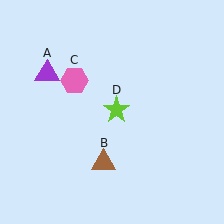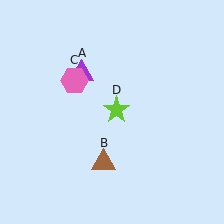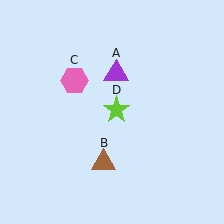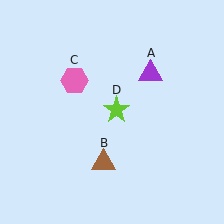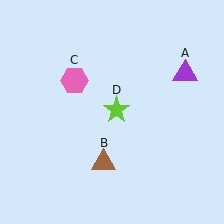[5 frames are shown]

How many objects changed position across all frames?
1 object changed position: purple triangle (object A).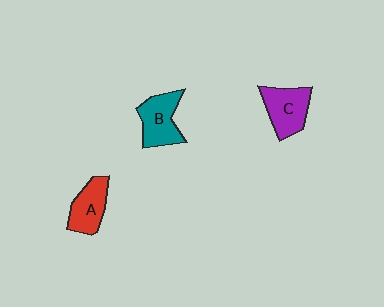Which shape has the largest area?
Shape B (teal).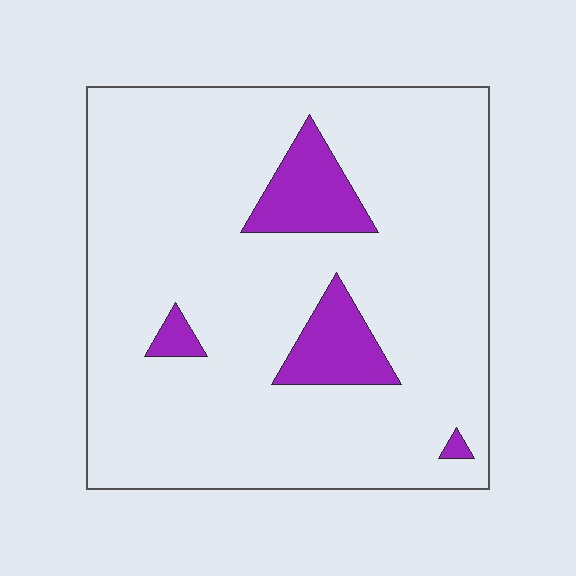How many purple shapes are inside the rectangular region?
4.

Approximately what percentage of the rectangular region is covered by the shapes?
Approximately 10%.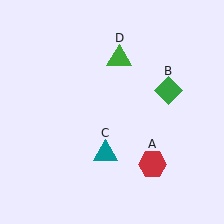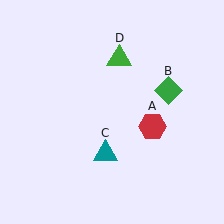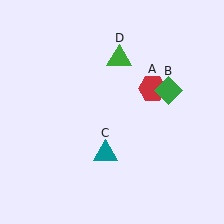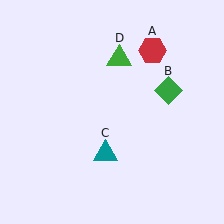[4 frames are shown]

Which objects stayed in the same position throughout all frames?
Green diamond (object B) and teal triangle (object C) and green triangle (object D) remained stationary.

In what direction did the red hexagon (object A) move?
The red hexagon (object A) moved up.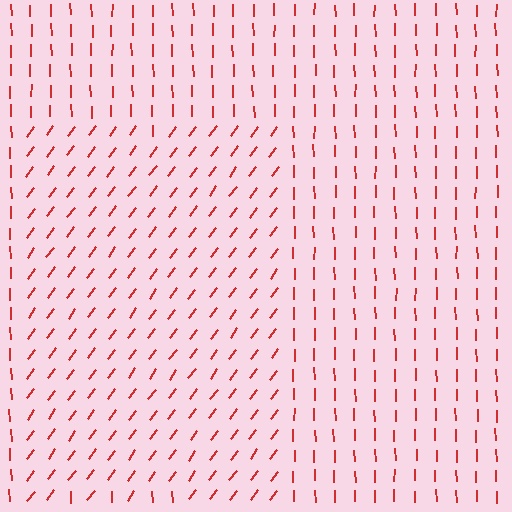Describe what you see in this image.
The image is filled with small red line segments. A rectangle region in the image has lines oriented differently from the surrounding lines, creating a visible texture boundary.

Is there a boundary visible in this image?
Yes, there is a texture boundary formed by a change in line orientation.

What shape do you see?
I see a rectangle.